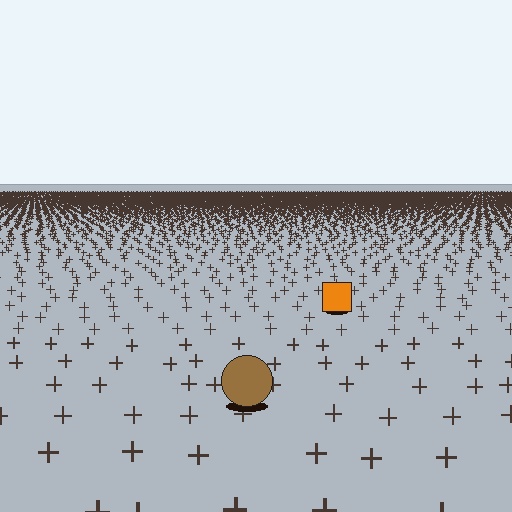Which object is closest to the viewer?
The brown circle is closest. The texture marks near it are larger and more spread out.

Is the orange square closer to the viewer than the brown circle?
No. The brown circle is closer — you can tell from the texture gradient: the ground texture is coarser near it.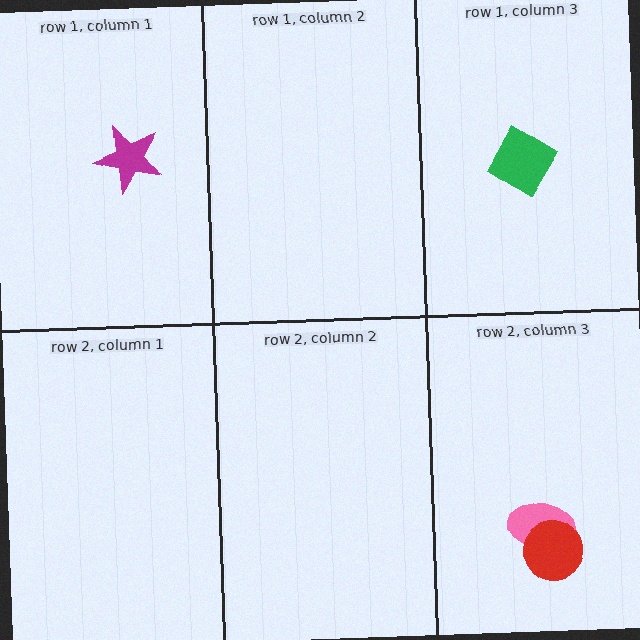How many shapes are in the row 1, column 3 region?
1.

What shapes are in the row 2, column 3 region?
The pink ellipse, the red circle.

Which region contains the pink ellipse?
The row 2, column 3 region.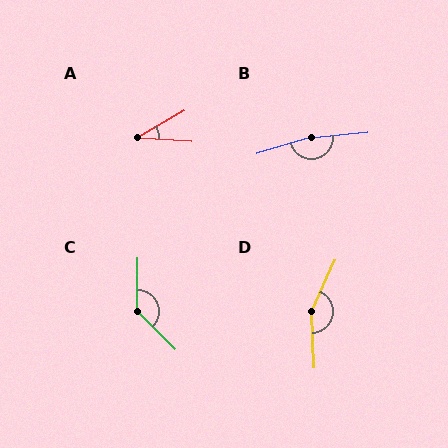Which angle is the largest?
B, at approximately 169 degrees.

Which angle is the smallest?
A, at approximately 35 degrees.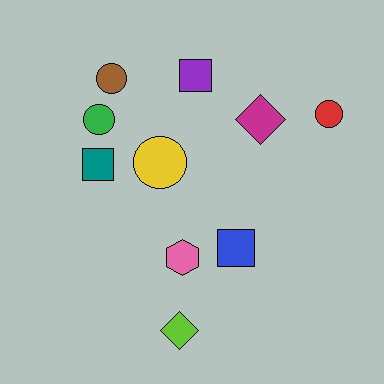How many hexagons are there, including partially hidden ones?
There is 1 hexagon.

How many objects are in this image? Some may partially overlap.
There are 10 objects.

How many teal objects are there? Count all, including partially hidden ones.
There is 1 teal object.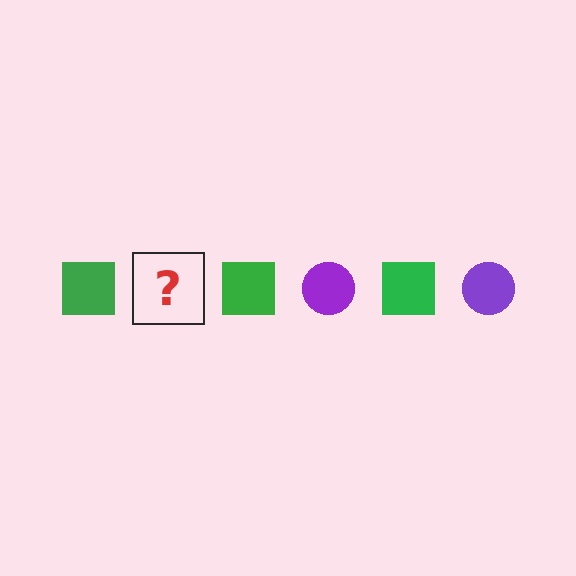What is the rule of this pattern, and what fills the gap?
The rule is that the pattern alternates between green square and purple circle. The gap should be filled with a purple circle.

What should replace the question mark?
The question mark should be replaced with a purple circle.